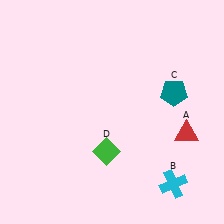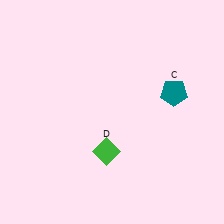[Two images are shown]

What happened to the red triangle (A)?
The red triangle (A) was removed in Image 2. It was in the bottom-right area of Image 1.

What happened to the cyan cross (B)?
The cyan cross (B) was removed in Image 2. It was in the bottom-right area of Image 1.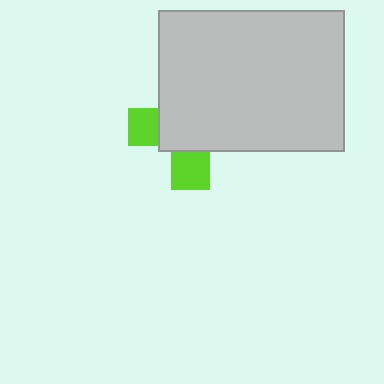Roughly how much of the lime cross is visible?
A small part of it is visible (roughly 32%).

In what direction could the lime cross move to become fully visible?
The lime cross could move toward the lower-left. That would shift it out from behind the light gray rectangle entirely.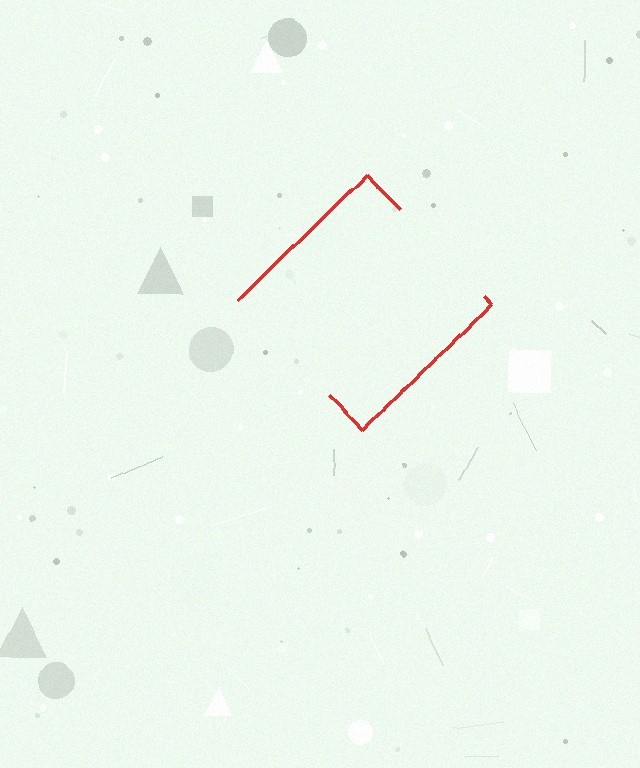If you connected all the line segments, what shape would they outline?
They would outline a diamond.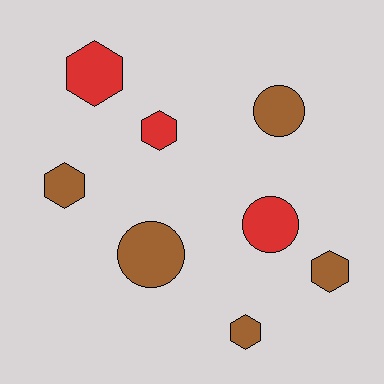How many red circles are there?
There is 1 red circle.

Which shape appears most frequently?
Hexagon, with 5 objects.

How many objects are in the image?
There are 8 objects.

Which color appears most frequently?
Brown, with 5 objects.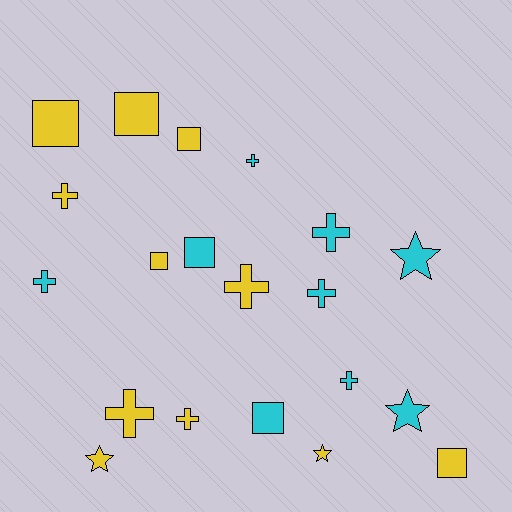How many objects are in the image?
There are 20 objects.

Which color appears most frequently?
Yellow, with 11 objects.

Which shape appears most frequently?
Cross, with 9 objects.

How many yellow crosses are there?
There are 4 yellow crosses.